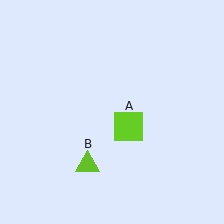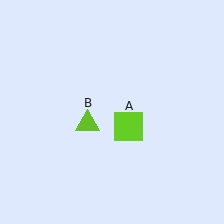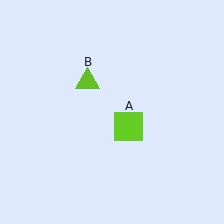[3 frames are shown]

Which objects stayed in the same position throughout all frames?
Lime square (object A) remained stationary.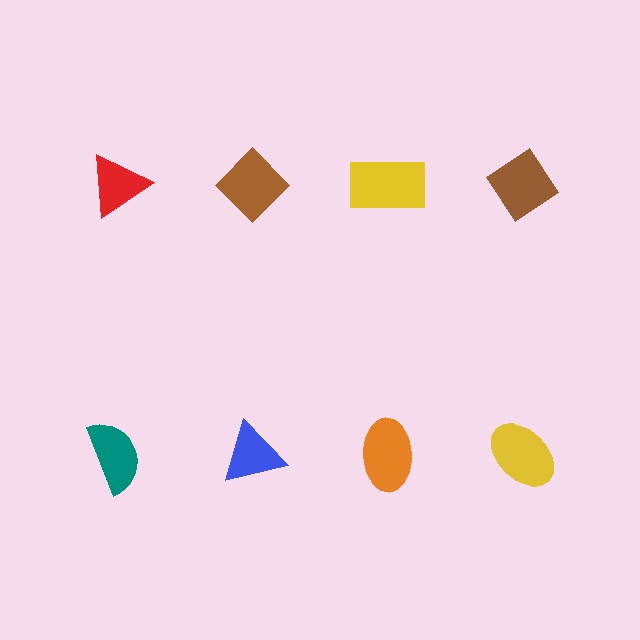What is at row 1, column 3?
A yellow rectangle.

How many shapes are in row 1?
4 shapes.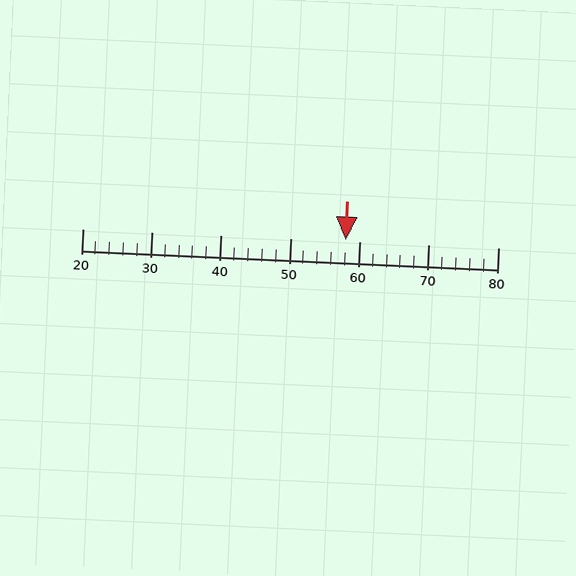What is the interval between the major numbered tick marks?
The major tick marks are spaced 10 units apart.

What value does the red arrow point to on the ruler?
The red arrow points to approximately 58.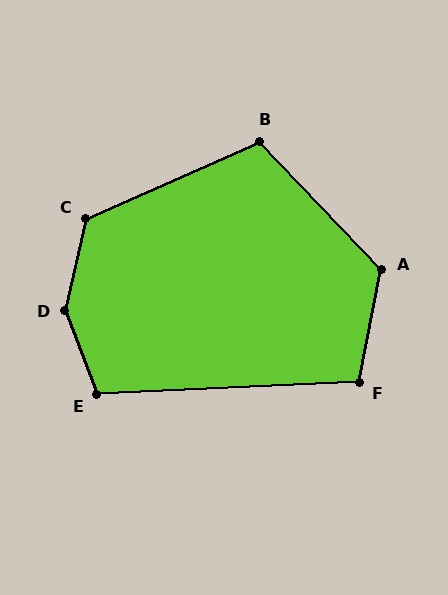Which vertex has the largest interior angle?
D, at approximately 147 degrees.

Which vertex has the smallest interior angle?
F, at approximately 104 degrees.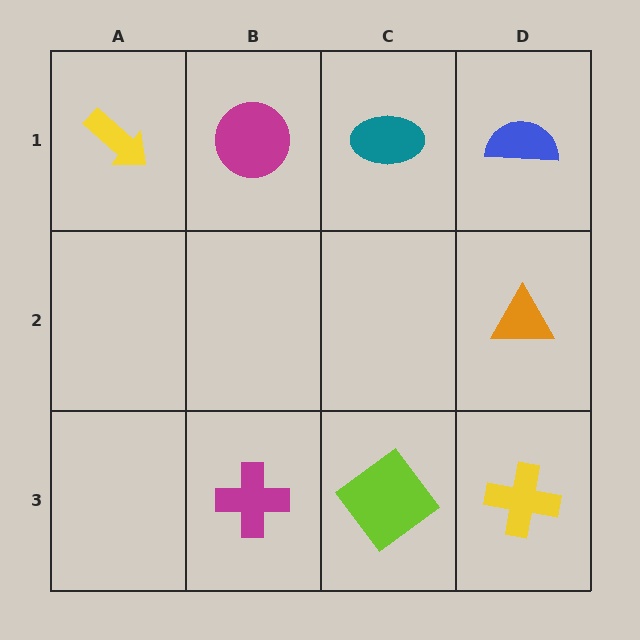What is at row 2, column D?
An orange triangle.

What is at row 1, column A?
A yellow arrow.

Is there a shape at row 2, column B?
No, that cell is empty.